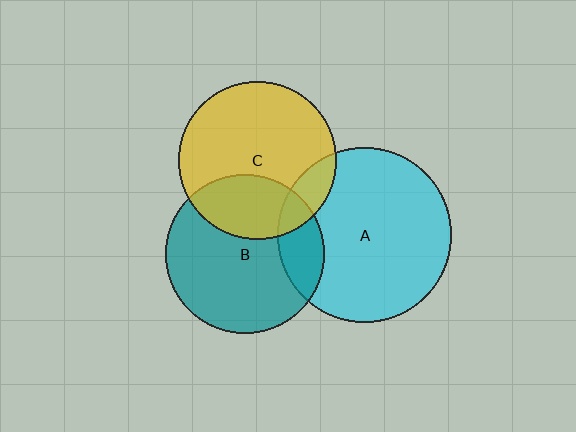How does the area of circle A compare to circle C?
Approximately 1.2 times.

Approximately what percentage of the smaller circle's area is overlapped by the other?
Approximately 30%.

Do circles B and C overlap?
Yes.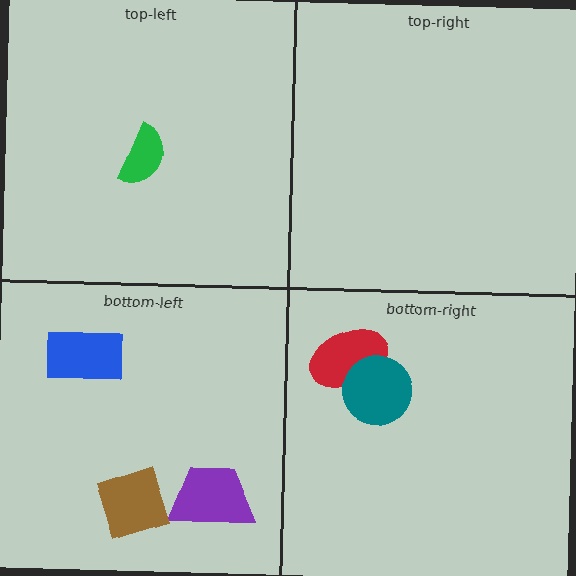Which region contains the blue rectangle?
The bottom-left region.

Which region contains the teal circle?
The bottom-right region.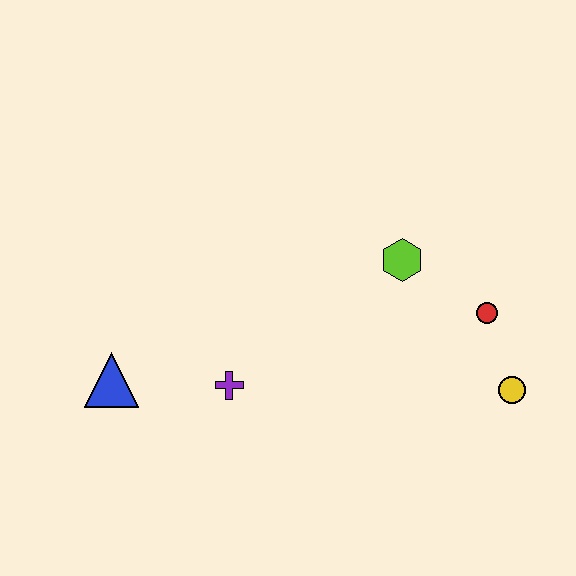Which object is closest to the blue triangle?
The purple cross is closest to the blue triangle.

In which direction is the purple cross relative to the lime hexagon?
The purple cross is to the left of the lime hexagon.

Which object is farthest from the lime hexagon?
The blue triangle is farthest from the lime hexagon.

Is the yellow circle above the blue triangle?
No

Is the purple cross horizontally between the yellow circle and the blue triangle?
Yes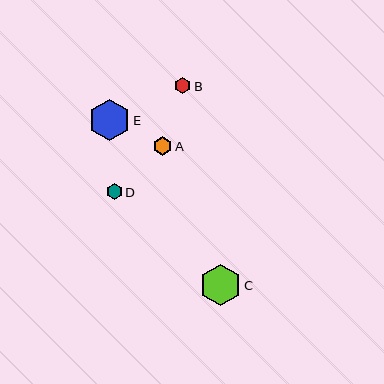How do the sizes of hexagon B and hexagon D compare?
Hexagon B and hexagon D are approximately the same size.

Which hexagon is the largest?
Hexagon C is the largest with a size of approximately 42 pixels.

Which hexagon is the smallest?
Hexagon D is the smallest with a size of approximately 16 pixels.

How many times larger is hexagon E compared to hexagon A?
Hexagon E is approximately 2.3 times the size of hexagon A.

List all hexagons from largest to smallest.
From largest to smallest: C, E, A, B, D.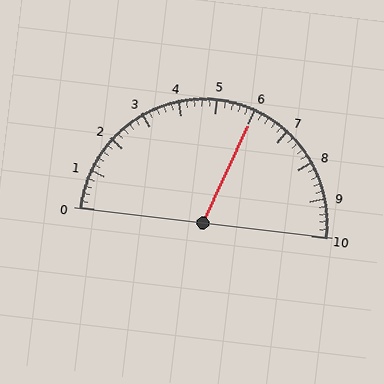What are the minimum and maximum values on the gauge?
The gauge ranges from 0 to 10.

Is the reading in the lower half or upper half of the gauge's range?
The reading is in the upper half of the range (0 to 10).